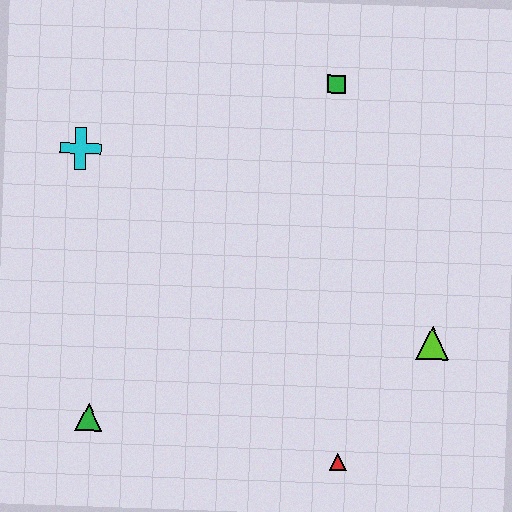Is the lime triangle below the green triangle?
No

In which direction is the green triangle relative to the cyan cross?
The green triangle is below the cyan cross.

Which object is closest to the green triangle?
The red triangle is closest to the green triangle.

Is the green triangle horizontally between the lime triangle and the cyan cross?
Yes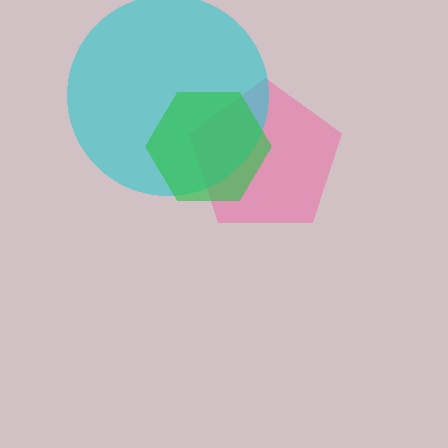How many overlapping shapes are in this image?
There are 3 overlapping shapes in the image.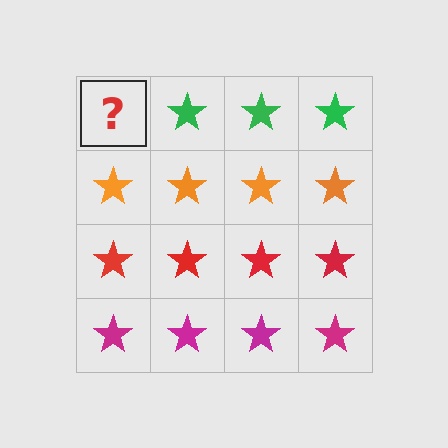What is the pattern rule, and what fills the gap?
The rule is that each row has a consistent color. The gap should be filled with a green star.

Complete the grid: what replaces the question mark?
The question mark should be replaced with a green star.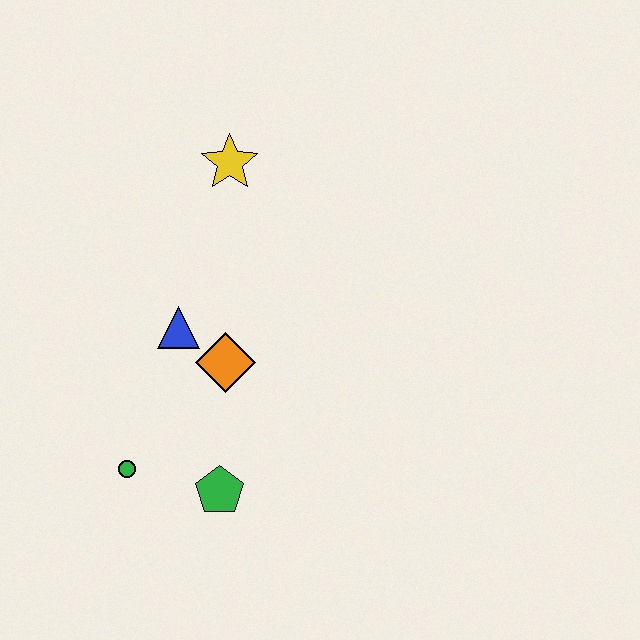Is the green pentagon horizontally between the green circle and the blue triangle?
No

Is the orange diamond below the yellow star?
Yes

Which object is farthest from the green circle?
The yellow star is farthest from the green circle.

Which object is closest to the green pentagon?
The green circle is closest to the green pentagon.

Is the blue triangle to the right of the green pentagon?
No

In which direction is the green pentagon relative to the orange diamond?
The green pentagon is below the orange diamond.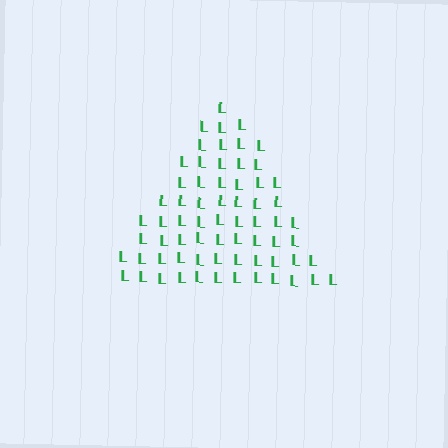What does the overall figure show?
The overall figure shows a triangle.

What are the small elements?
The small elements are letter L's.